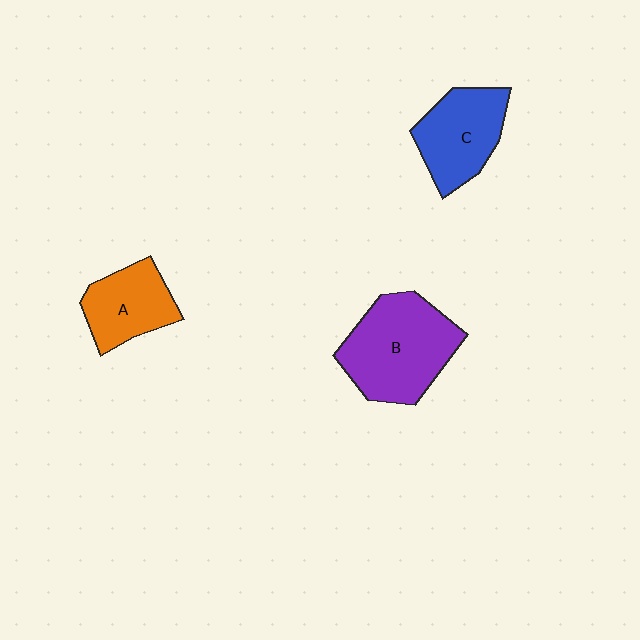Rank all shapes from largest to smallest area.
From largest to smallest: B (purple), C (blue), A (orange).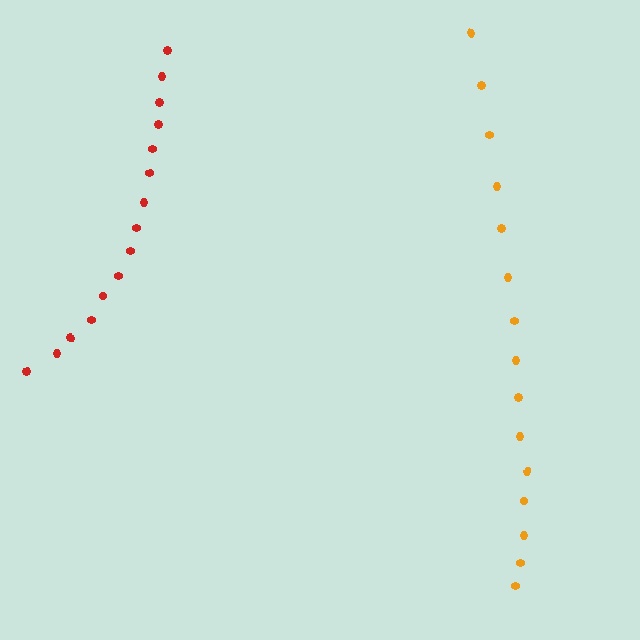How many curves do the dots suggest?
There are 2 distinct paths.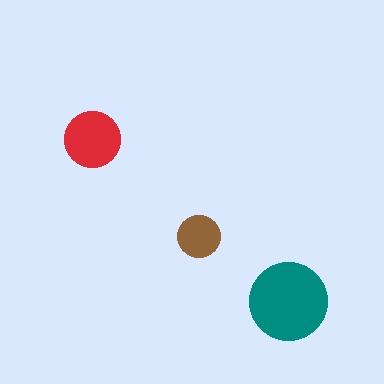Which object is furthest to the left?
The red circle is leftmost.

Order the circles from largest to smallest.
the teal one, the red one, the brown one.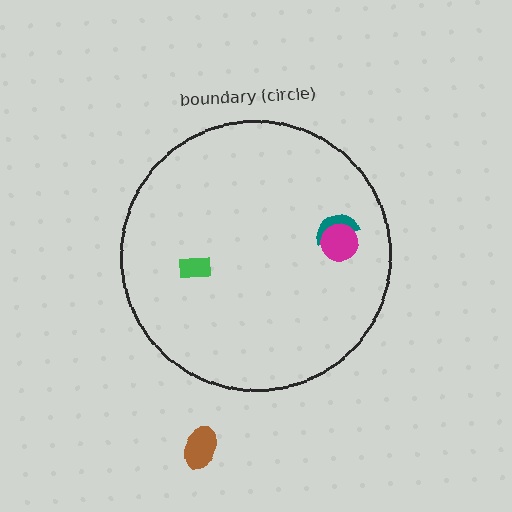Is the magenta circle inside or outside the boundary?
Inside.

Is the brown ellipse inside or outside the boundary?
Outside.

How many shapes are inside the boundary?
3 inside, 1 outside.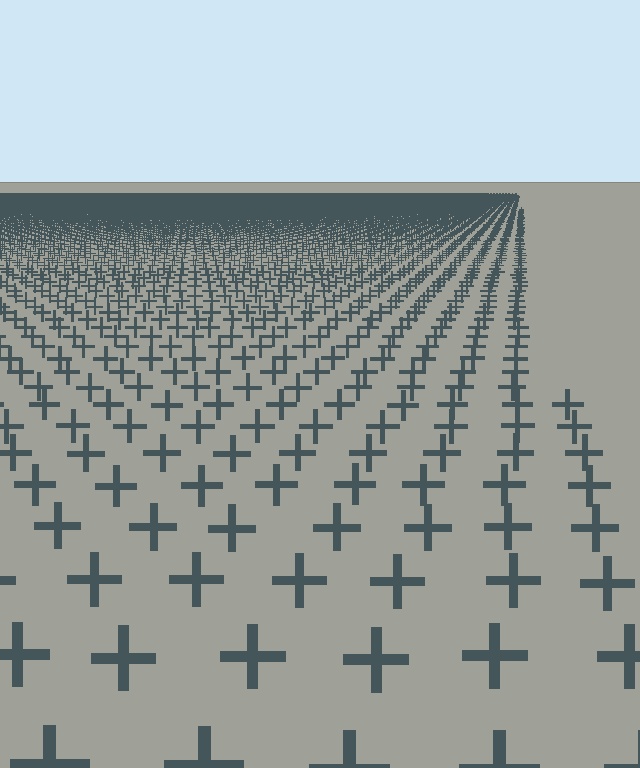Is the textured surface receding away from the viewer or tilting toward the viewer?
The surface is receding away from the viewer. Texture elements get smaller and denser toward the top.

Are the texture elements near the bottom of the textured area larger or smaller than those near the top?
Larger. Near the bottom, elements are closer to the viewer and appear at a bigger on-screen size.